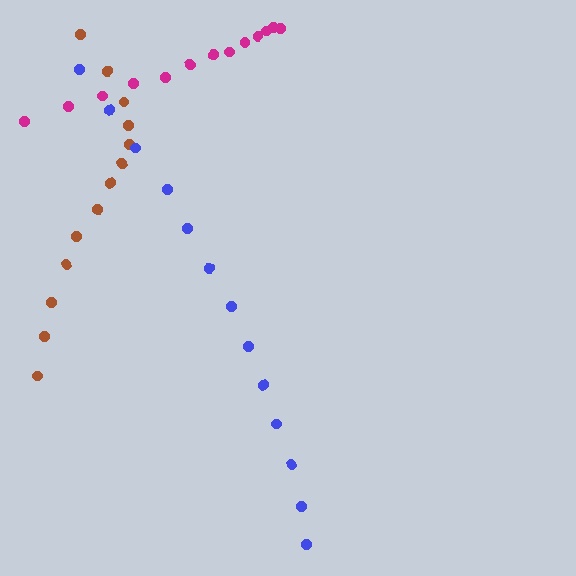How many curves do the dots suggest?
There are 3 distinct paths.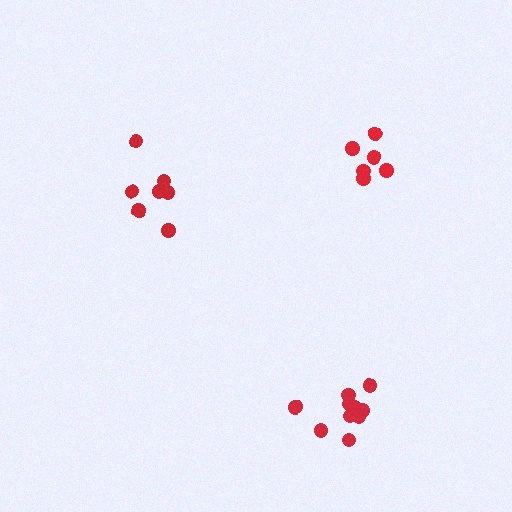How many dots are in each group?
Group 1: 6 dots, Group 2: 11 dots, Group 3: 7 dots (24 total).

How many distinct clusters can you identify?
There are 3 distinct clusters.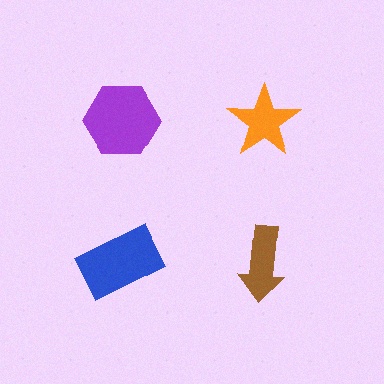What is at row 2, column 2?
A brown arrow.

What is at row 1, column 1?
A purple hexagon.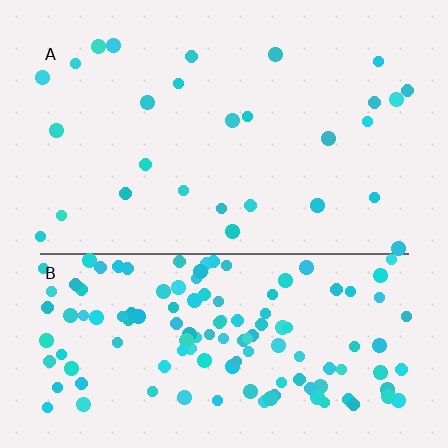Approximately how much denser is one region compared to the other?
Approximately 4.8× — region B over region A.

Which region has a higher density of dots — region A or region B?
B (the bottom).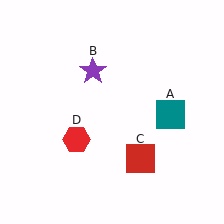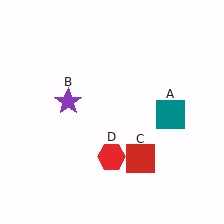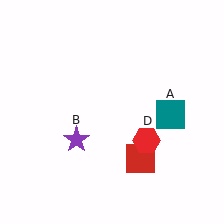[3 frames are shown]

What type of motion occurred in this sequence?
The purple star (object B), red hexagon (object D) rotated counterclockwise around the center of the scene.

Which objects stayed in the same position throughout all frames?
Teal square (object A) and red square (object C) remained stationary.